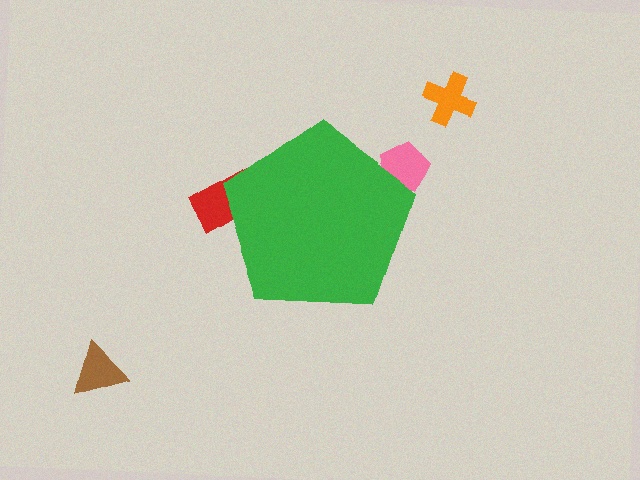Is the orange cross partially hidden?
No, the orange cross is fully visible.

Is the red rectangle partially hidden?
Yes, the red rectangle is partially hidden behind the green pentagon.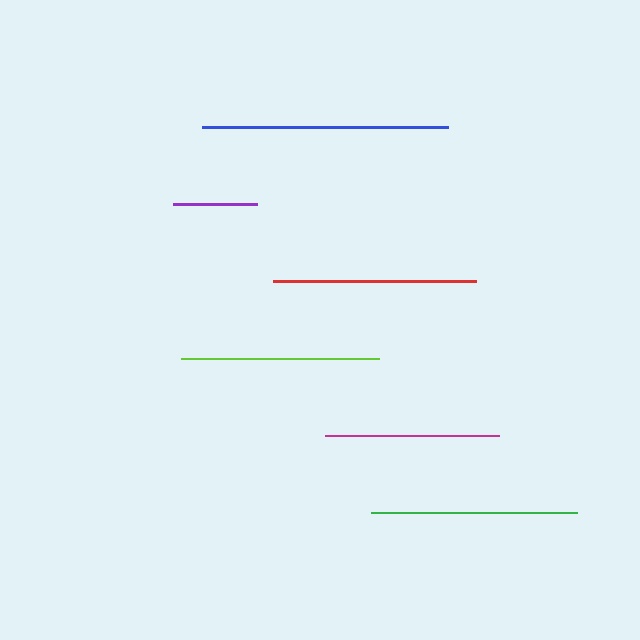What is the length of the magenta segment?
The magenta segment is approximately 174 pixels long.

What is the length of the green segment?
The green segment is approximately 206 pixels long.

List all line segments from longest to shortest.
From longest to shortest: blue, green, red, lime, magenta, purple.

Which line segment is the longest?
The blue line is the longest at approximately 245 pixels.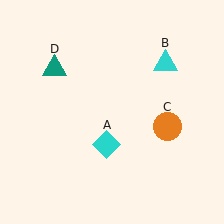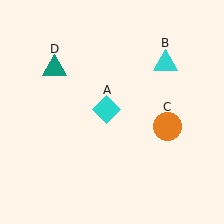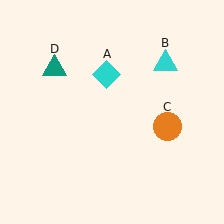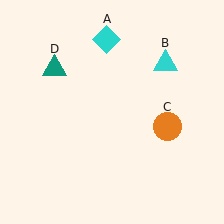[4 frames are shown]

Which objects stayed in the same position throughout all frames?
Cyan triangle (object B) and orange circle (object C) and teal triangle (object D) remained stationary.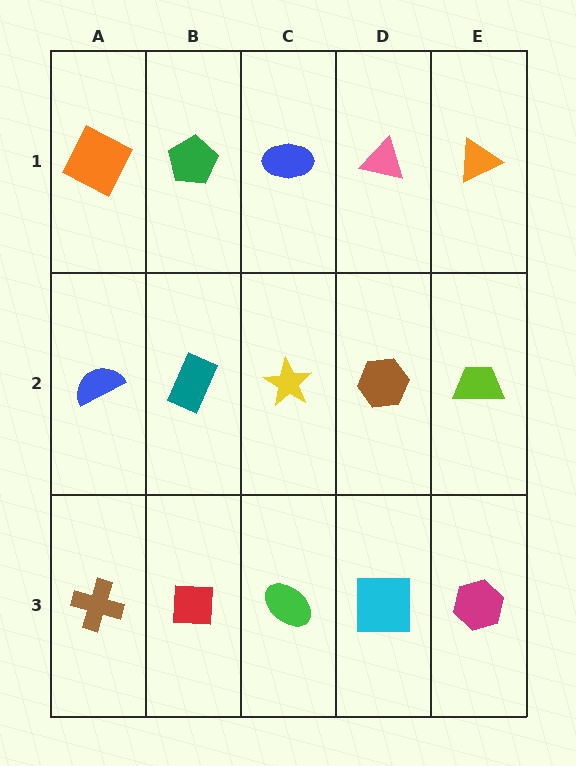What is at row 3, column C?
A green ellipse.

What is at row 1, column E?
An orange triangle.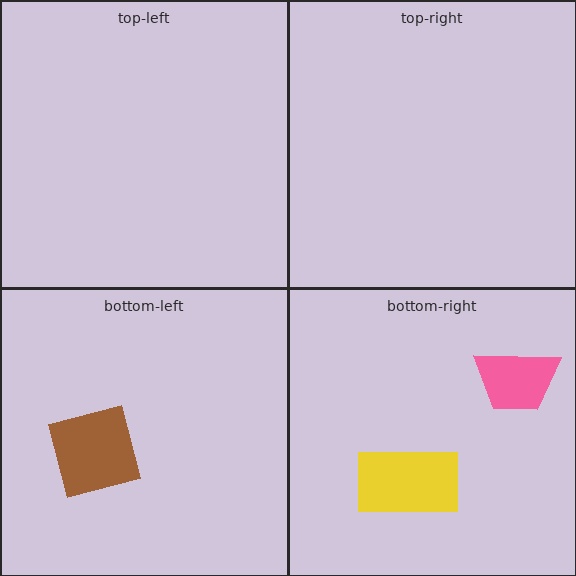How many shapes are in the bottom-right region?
2.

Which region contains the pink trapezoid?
The bottom-right region.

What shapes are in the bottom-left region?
The brown square.